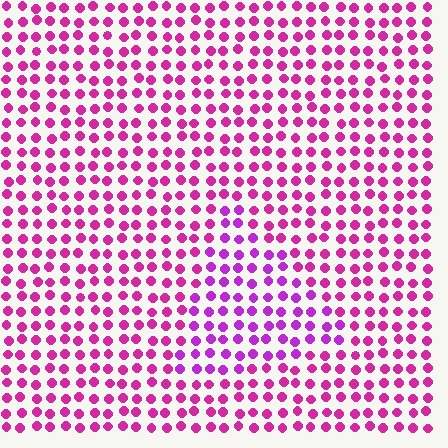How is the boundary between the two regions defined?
The boundary is defined purely by a slight shift in hue (about 26 degrees). Spacing, size, and orientation are identical on both sides.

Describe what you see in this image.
The image is filled with small magenta elements in a uniform arrangement. A triangle-shaped region is visible where the elements are tinted to a slightly different hue, forming a subtle color boundary.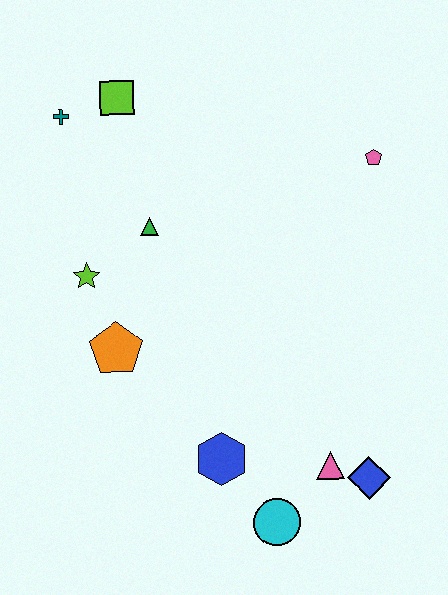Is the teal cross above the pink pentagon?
Yes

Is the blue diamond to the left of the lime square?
No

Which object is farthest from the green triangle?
The blue diamond is farthest from the green triangle.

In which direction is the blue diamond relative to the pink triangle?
The blue diamond is to the right of the pink triangle.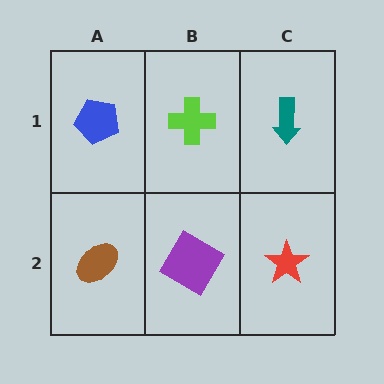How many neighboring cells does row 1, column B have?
3.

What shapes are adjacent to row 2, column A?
A blue pentagon (row 1, column A), a purple diamond (row 2, column B).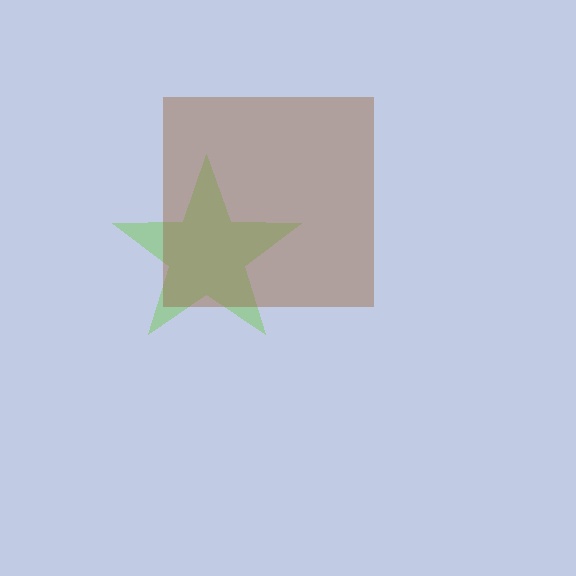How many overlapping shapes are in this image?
There are 2 overlapping shapes in the image.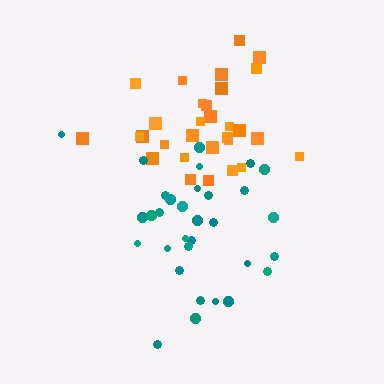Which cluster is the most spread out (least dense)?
Orange.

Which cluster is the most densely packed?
Teal.